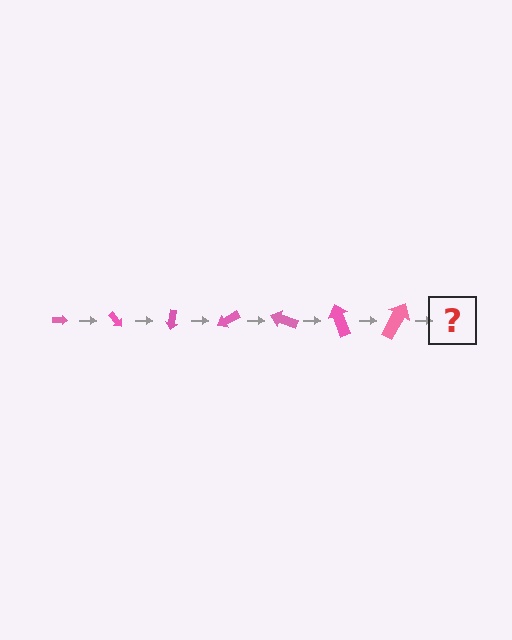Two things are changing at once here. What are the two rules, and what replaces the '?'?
The two rules are that the arrow grows larger each step and it rotates 50 degrees each step. The '?' should be an arrow, larger than the previous one and rotated 350 degrees from the start.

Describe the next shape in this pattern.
It should be an arrow, larger than the previous one and rotated 350 degrees from the start.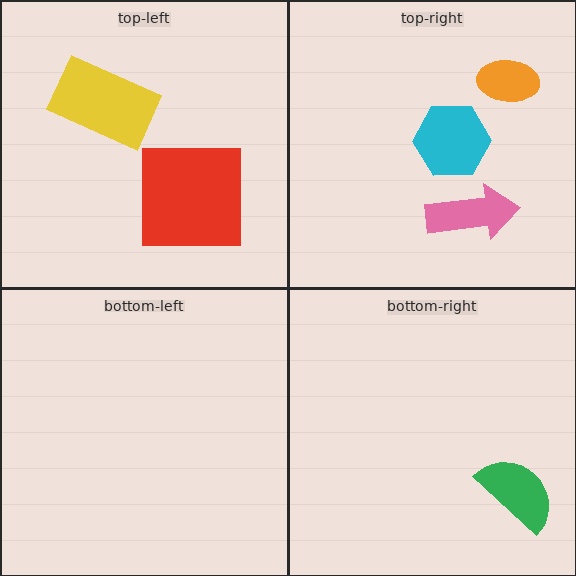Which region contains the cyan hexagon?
The top-right region.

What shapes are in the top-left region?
The yellow rectangle, the red square.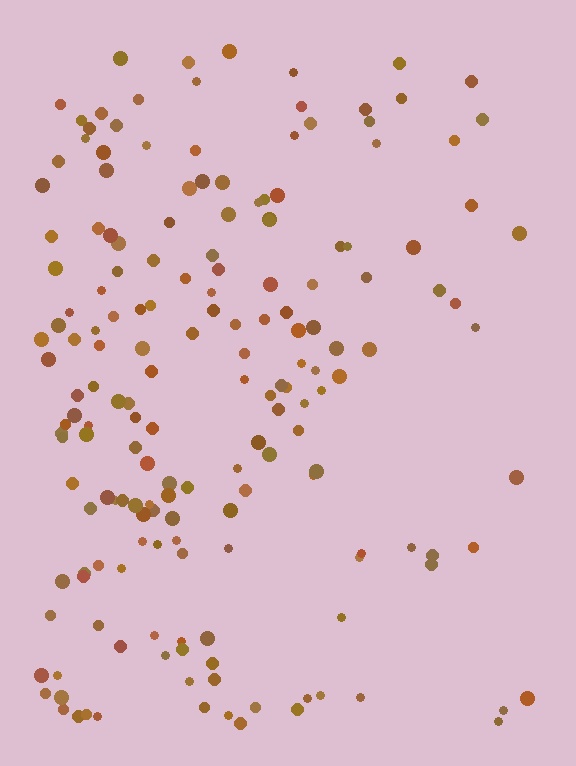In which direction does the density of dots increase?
From right to left, with the left side densest.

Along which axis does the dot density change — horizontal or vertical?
Horizontal.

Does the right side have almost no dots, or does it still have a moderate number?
Still a moderate number, just noticeably fewer than the left.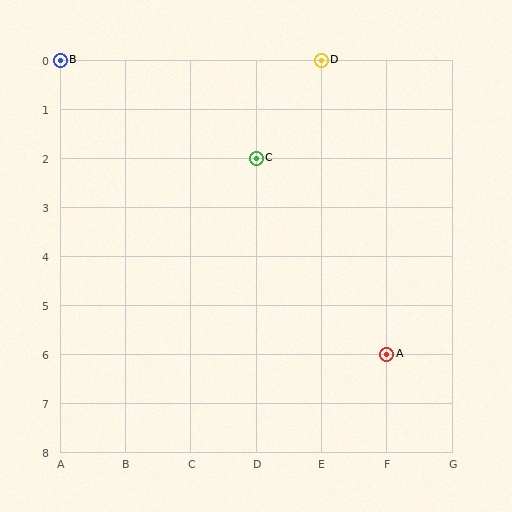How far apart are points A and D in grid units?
Points A and D are 1 column and 6 rows apart (about 6.1 grid units diagonally).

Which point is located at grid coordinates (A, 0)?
Point B is at (A, 0).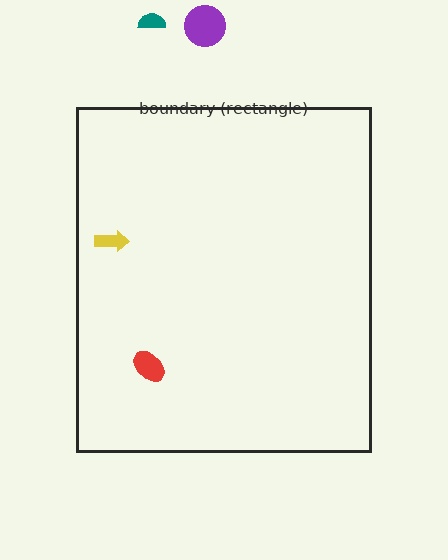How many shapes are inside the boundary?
2 inside, 2 outside.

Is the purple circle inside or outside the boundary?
Outside.